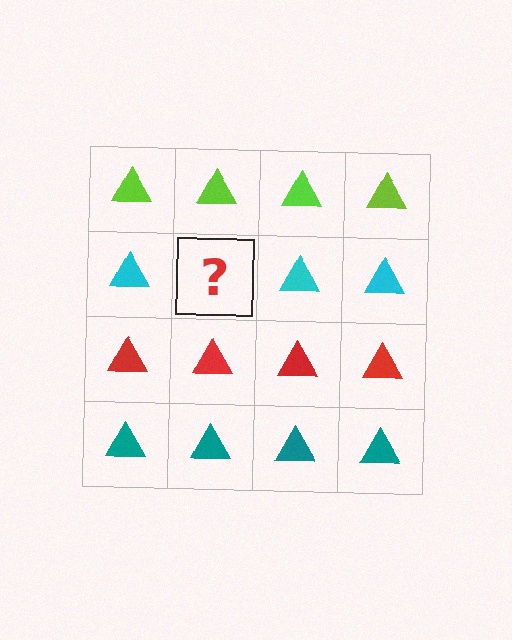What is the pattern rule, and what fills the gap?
The rule is that each row has a consistent color. The gap should be filled with a cyan triangle.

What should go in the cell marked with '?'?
The missing cell should contain a cyan triangle.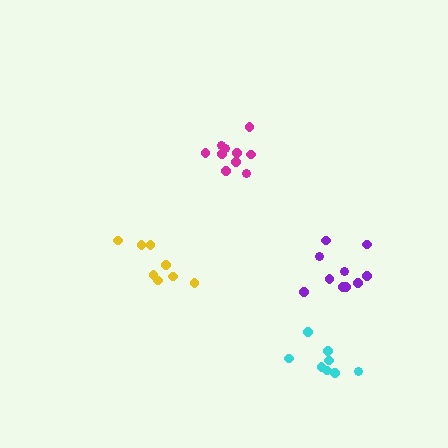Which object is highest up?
The magenta cluster is topmost.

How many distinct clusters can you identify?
There are 4 distinct clusters.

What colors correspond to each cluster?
The clusters are colored: yellow, purple, magenta, cyan.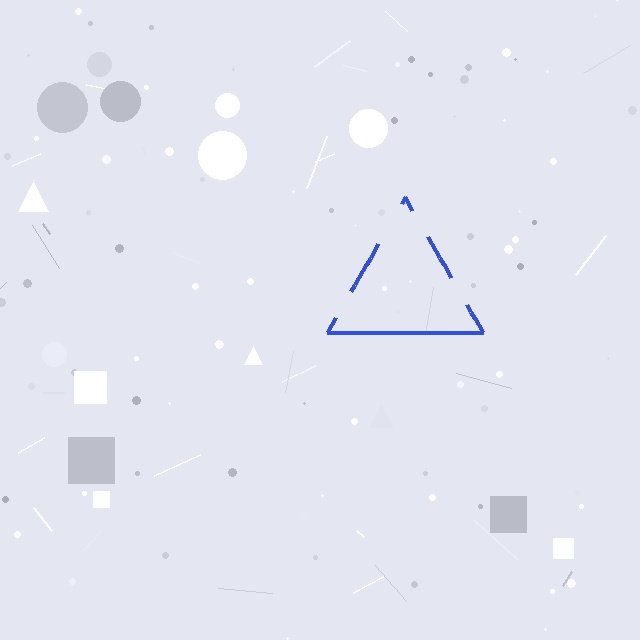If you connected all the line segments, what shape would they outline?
They would outline a triangle.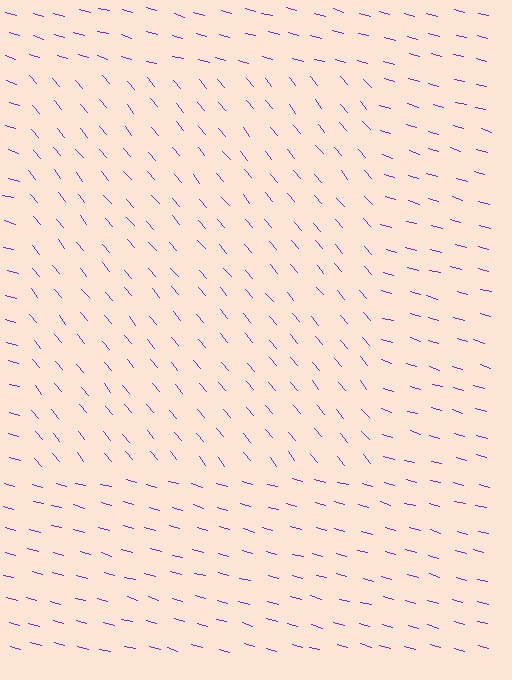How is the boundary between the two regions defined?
The boundary is defined purely by a change in line orientation (approximately 34 degrees difference). All lines are the same color and thickness.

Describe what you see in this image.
The image is filled with small purple line segments. A rectangle region in the image has lines oriented differently from the surrounding lines, creating a visible texture boundary.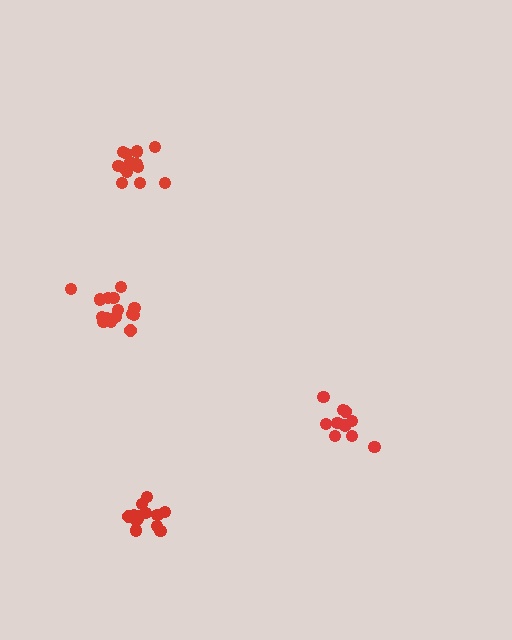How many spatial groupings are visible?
There are 4 spatial groupings.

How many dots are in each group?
Group 1: 11 dots, Group 2: 13 dots, Group 3: 12 dots, Group 4: 15 dots (51 total).